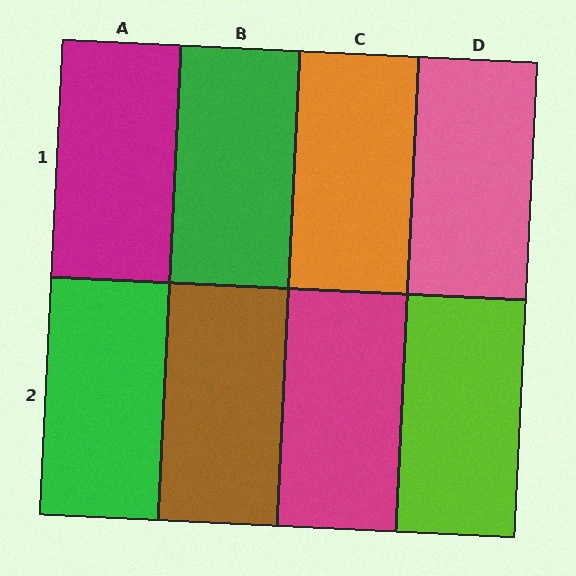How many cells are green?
2 cells are green.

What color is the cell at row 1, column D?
Pink.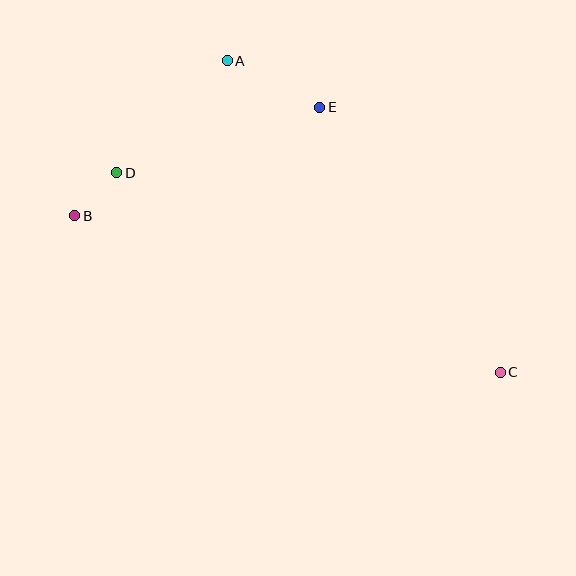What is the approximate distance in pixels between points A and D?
The distance between A and D is approximately 157 pixels.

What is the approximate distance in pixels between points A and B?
The distance between A and B is approximately 217 pixels.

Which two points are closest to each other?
Points B and D are closest to each other.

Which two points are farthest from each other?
Points B and C are farthest from each other.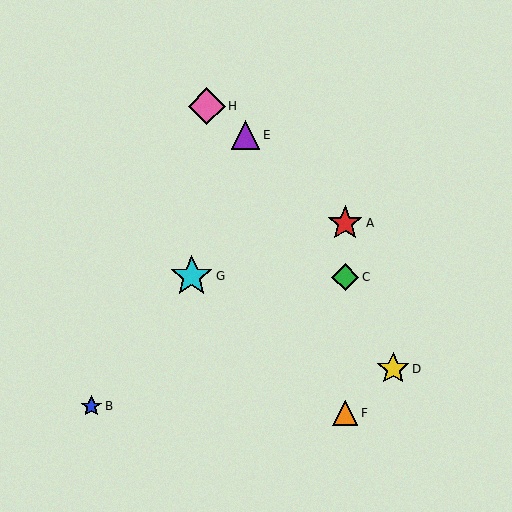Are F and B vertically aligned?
No, F is at x≈345 and B is at x≈91.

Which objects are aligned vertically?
Objects A, C, F are aligned vertically.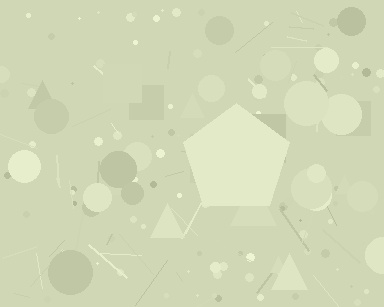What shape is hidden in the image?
A pentagon is hidden in the image.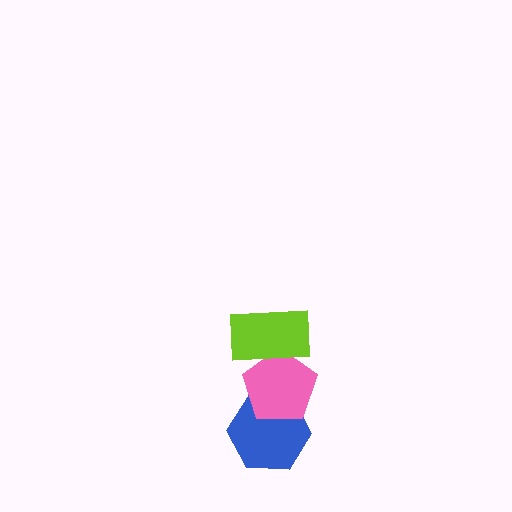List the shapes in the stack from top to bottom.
From top to bottom: the lime rectangle, the pink pentagon, the blue hexagon.